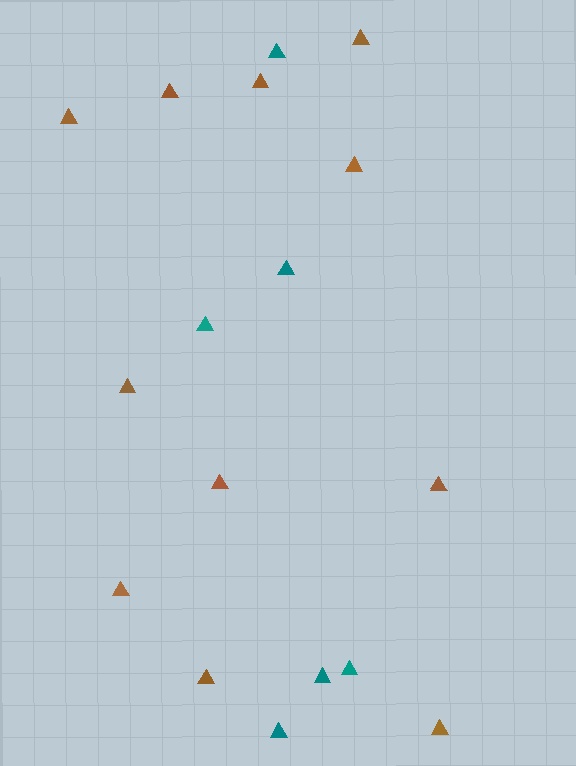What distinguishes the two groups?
There are 2 groups: one group of teal triangles (6) and one group of brown triangles (11).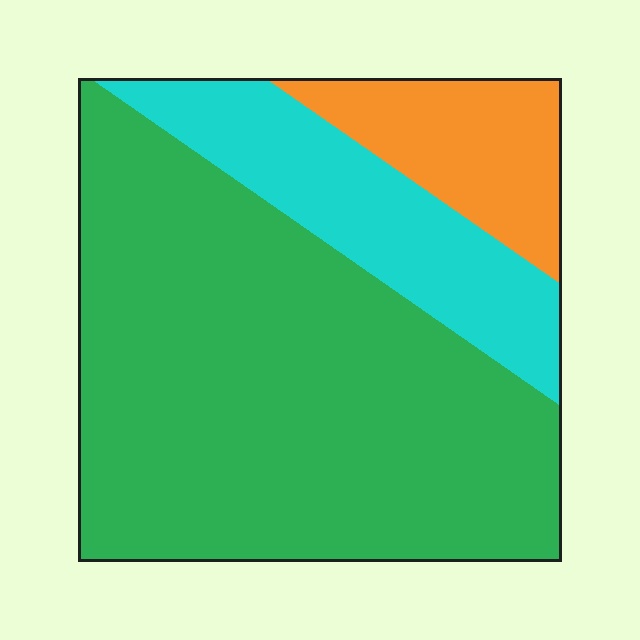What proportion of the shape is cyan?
Cyan takes up less than a quarter of the shape.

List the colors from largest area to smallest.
From largest to smallest: green, cyan, orange.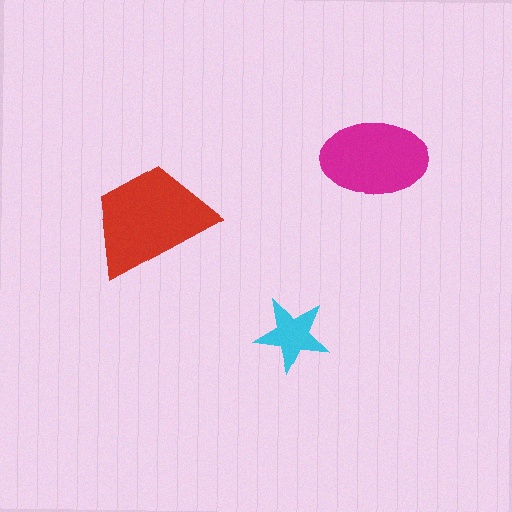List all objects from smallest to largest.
The cyan star, the magenta ellipse, the red trapezoid.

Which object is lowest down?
The cyan star is bottommost.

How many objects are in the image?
There are 3 objects in the image.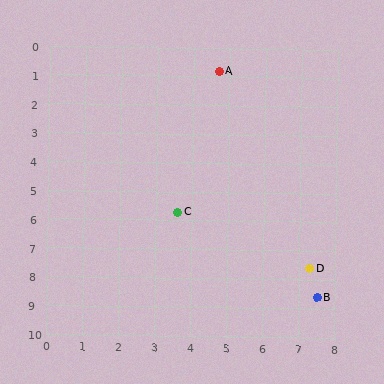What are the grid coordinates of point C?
Point C is at approximately (3.6, 5.7).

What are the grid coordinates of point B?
Point B is at approximately (7.5, 8.6).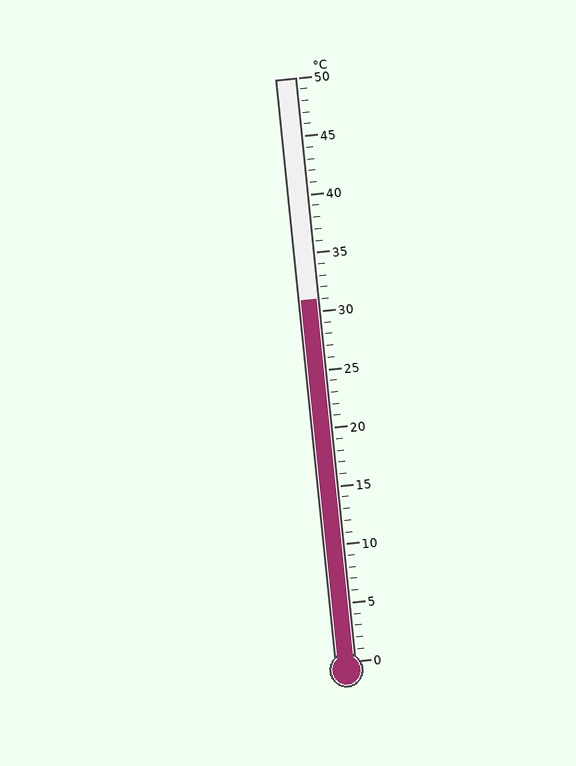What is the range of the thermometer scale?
The thermometer scale ranges from 0°C to 50°C.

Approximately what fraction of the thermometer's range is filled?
The thermometer is filled to approximately 60% of its range.